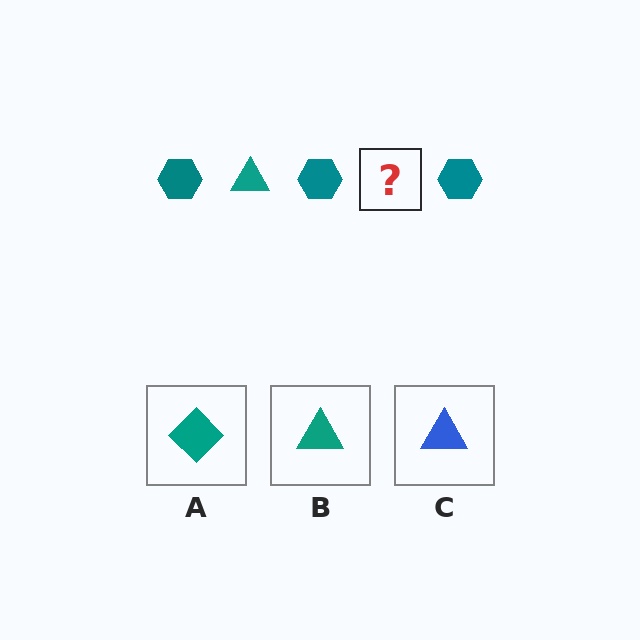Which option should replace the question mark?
Option B.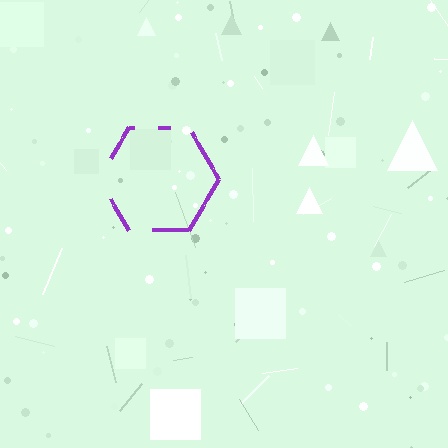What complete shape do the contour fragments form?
The contour fragments form a hexagon.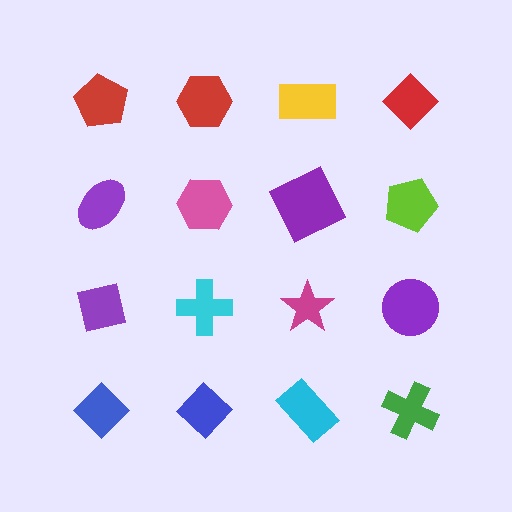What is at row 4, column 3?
A cyan rectangle.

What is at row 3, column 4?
A purple circle.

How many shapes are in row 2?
4 shapes.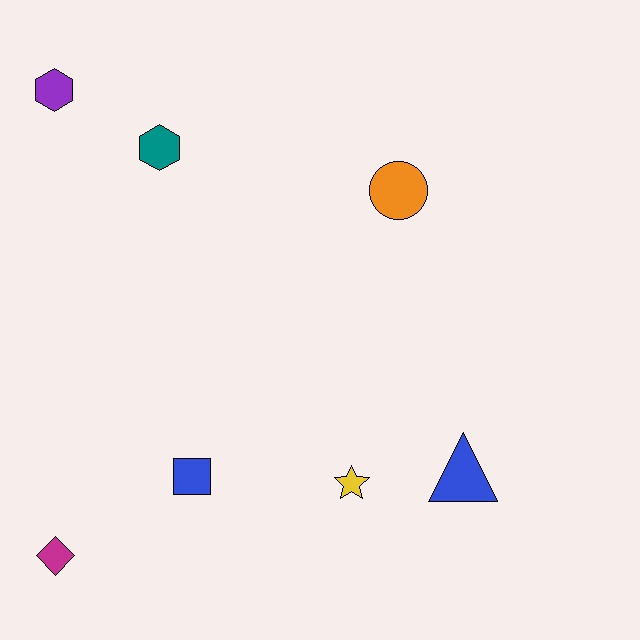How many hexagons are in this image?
There are 2 hexagons.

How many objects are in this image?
There are 7 objects.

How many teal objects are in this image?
There is 1 teal object.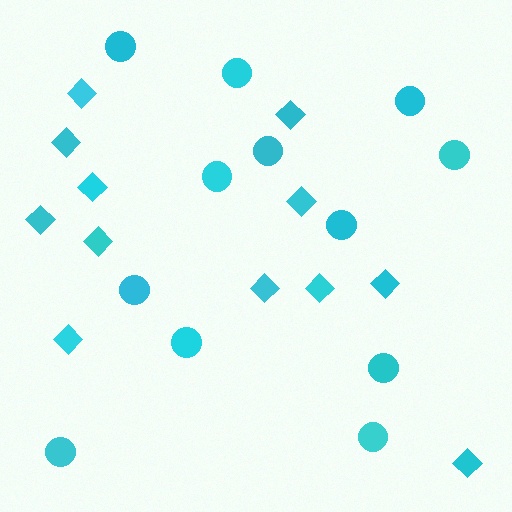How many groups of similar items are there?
There are 2 groups: one group of diamonds (12) and one group of circles (12).